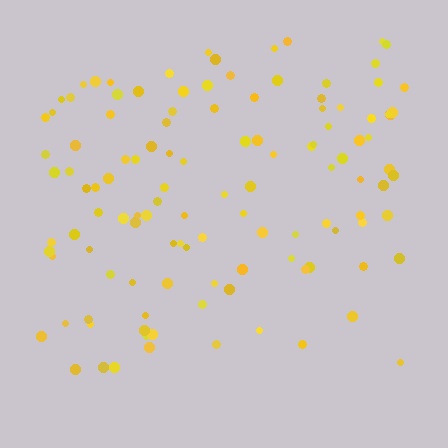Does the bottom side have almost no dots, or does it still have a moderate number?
Still a moderate number, just noticeably fewer than the top.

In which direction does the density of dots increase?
From bottom to top, with the top side densest.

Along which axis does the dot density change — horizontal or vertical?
Vertical.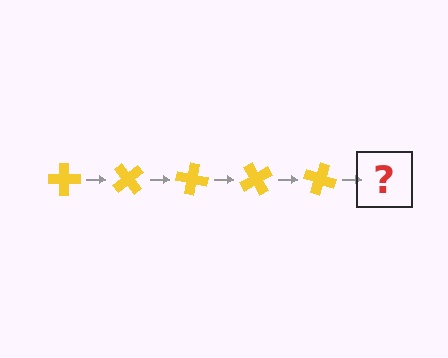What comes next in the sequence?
The next element should be a yellow cross rotated 250 degrees.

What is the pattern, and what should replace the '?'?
The pattern is that the cross rotates 50 degrees each step. The '?' should be a yellow cross rotated 250 degrees.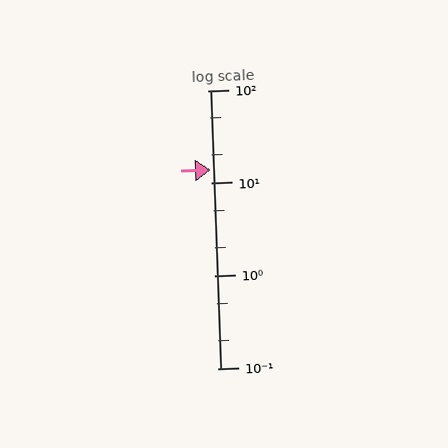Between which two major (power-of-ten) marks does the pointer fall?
The pointer is between 10 and 100.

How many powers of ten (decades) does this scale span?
The scale spans 3 decades, from 0.1 to 100.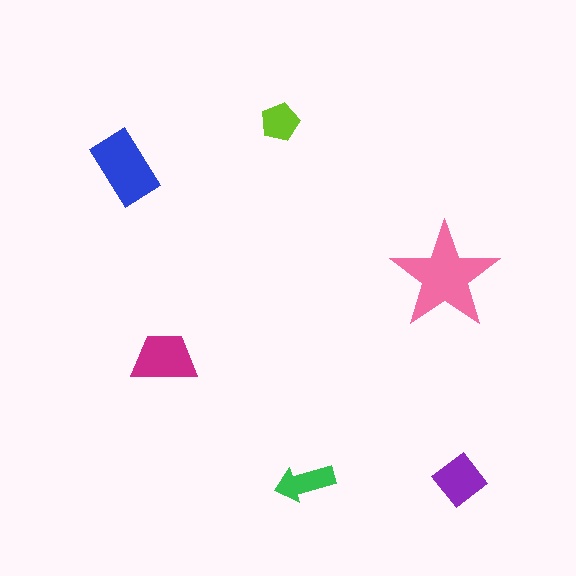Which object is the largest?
The pink star.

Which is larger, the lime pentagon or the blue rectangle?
The blue rectangle.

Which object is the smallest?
The lime pentagon.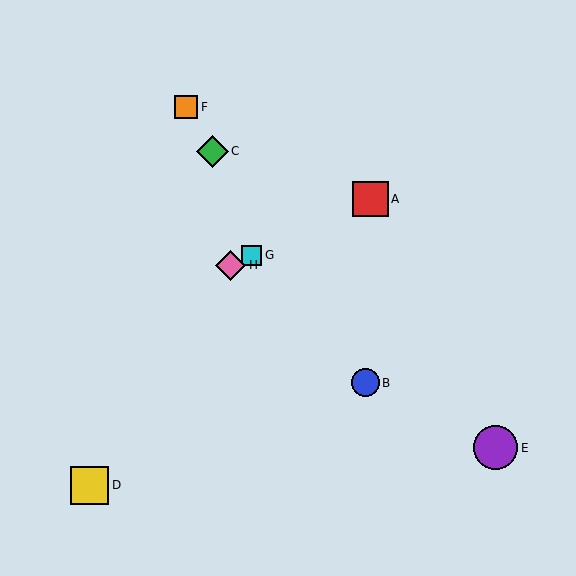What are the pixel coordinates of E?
Object E is at (496, 448).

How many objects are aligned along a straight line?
3 objects (A, G, H) are aligned along a straight line.